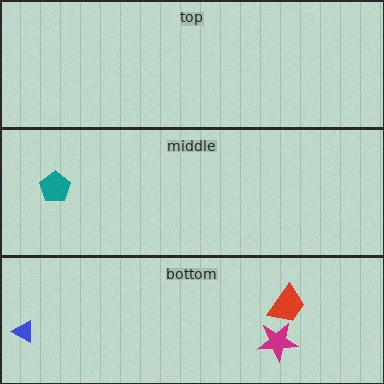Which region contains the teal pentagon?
The middle region.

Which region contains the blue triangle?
The bottom region.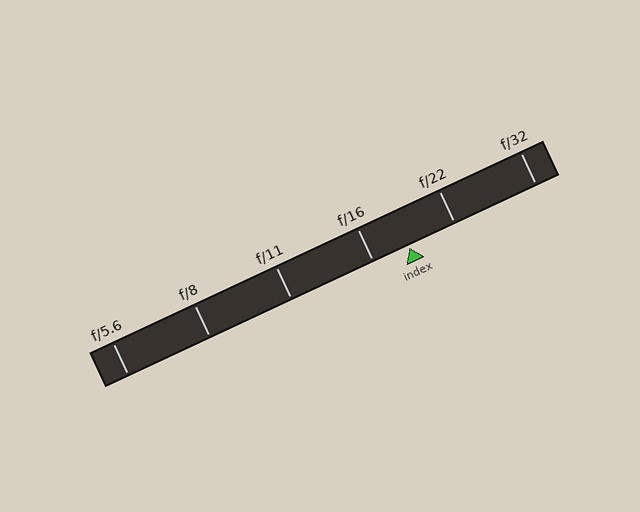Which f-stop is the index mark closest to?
The index mark is closest to f/16.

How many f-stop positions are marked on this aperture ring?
There are 6 f-stop positions marked.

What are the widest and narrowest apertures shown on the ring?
The widest aperture shown is f/5.6 and the narrowest is f/32.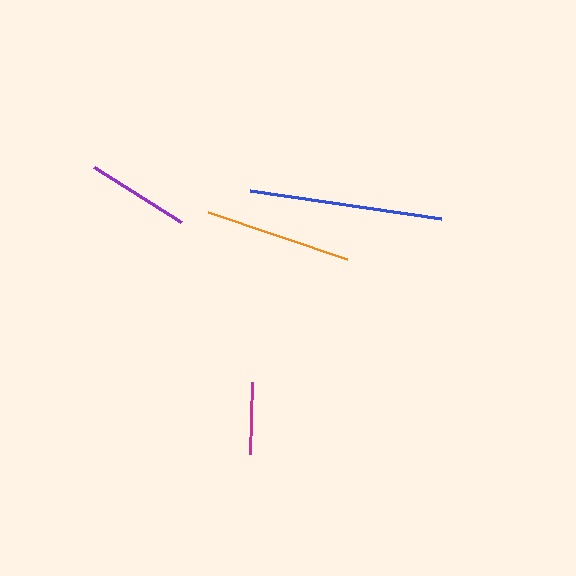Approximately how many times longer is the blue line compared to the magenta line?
The blue line is approximately 2.7 times the length of the magenta line.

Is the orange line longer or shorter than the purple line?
The orange line is longer than the purple line.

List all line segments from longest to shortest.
From longest to shortest: blue, orange, purple, magenta.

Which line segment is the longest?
The blue line is the longest at approximately 193 pixels.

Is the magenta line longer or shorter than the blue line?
The blue line is longer than the magenta line.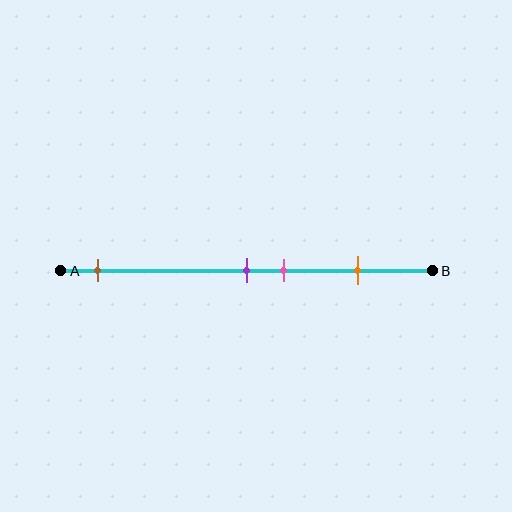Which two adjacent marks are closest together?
The purple and pink marks are the closest adjacent pair.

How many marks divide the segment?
There are 4 marks dividing the segment.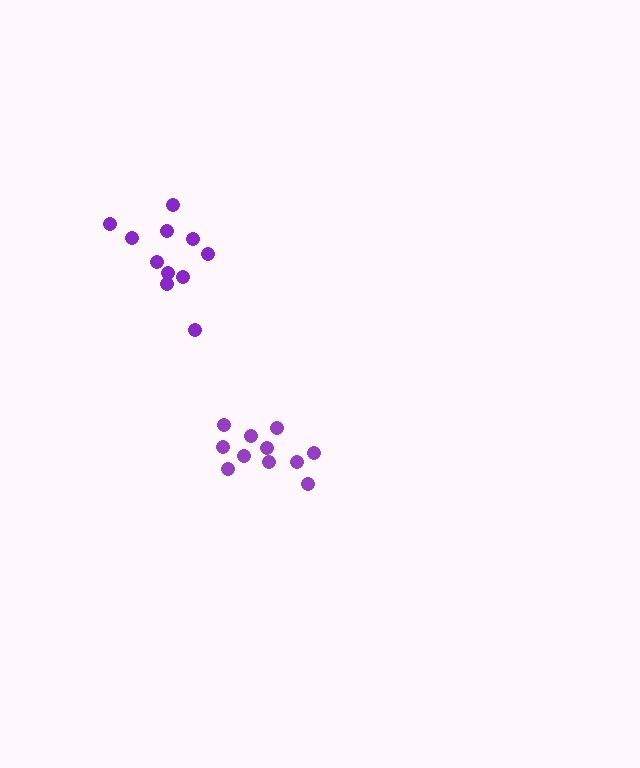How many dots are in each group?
Group 1: 11 dots, Group 2: 11 dots (22 total).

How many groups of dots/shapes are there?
There are 2 groups.